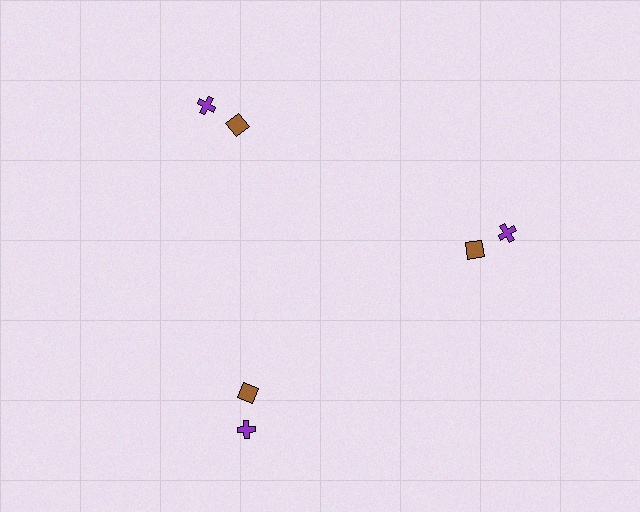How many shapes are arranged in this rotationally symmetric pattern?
There are 6 shapes, arranged in 3 groups of 2.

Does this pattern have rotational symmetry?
Yes, this pattern has 3-fold rotational symmetry. It looks the same after rotating 120 degrees around the center.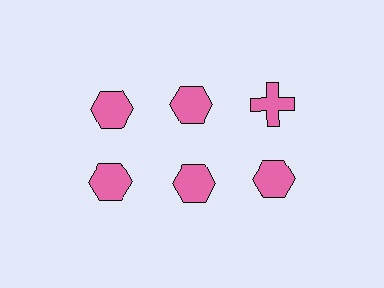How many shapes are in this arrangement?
There are 6 shapes arranged in a grid pattern.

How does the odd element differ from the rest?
It has a different shape: cross instead of hexagon.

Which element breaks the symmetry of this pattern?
The pink cross in the top row, center column breaks the symmetry. All other shapes are pink hexagons.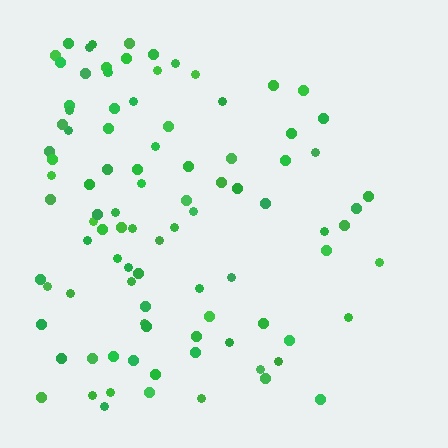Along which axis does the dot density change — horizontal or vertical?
Horizontal.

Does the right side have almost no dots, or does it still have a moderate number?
Still a moderate number, just noticeably fewer than the left.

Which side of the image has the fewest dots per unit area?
The right.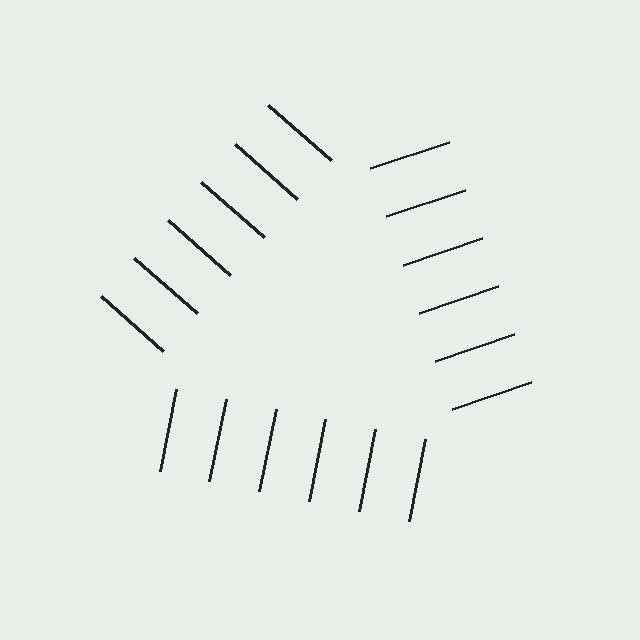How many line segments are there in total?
18 — 6 along each of the 3 edges.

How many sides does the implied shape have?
3 sides — the line-ends trace a triangle.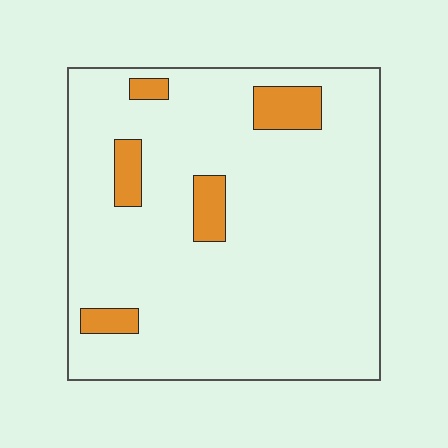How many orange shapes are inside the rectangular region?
5.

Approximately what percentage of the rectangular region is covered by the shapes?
Approximately 10%.